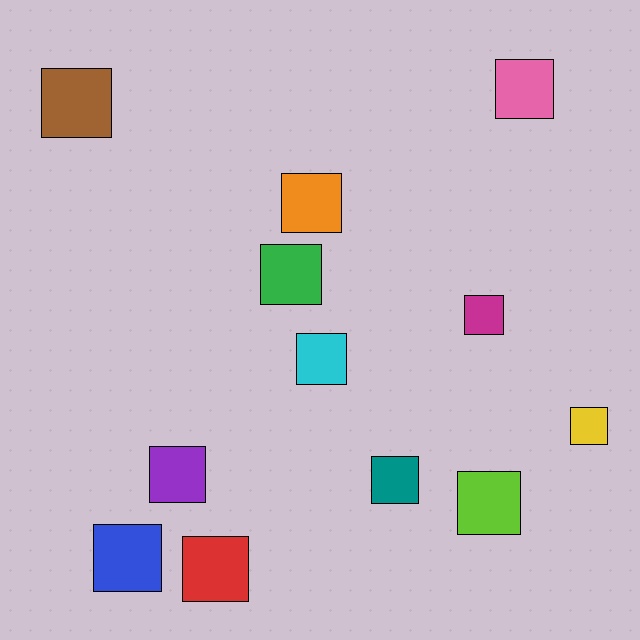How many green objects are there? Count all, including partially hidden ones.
There is 1 green object.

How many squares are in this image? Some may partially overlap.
There are 12 squares.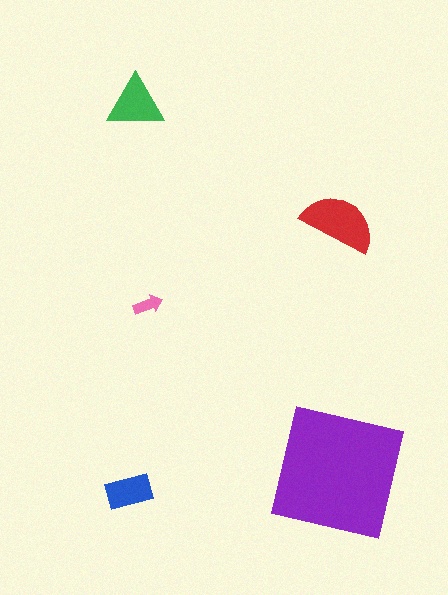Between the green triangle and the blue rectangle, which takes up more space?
The green triangle.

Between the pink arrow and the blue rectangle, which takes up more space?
The blue rectangle.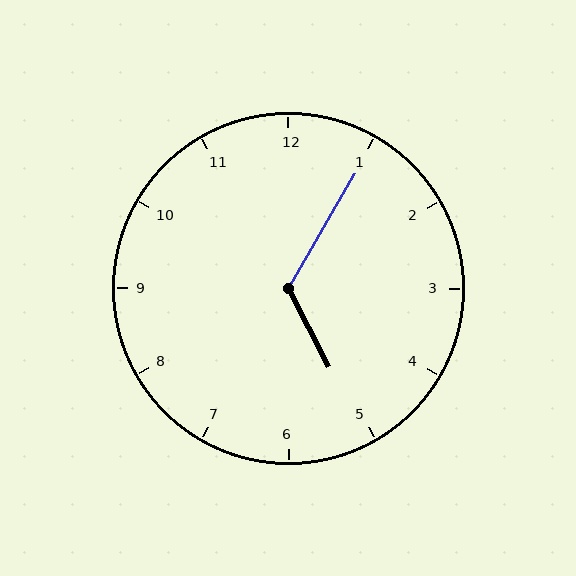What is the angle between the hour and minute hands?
Approximately 122 degrees.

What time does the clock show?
5:05.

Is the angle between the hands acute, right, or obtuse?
It is obtuse.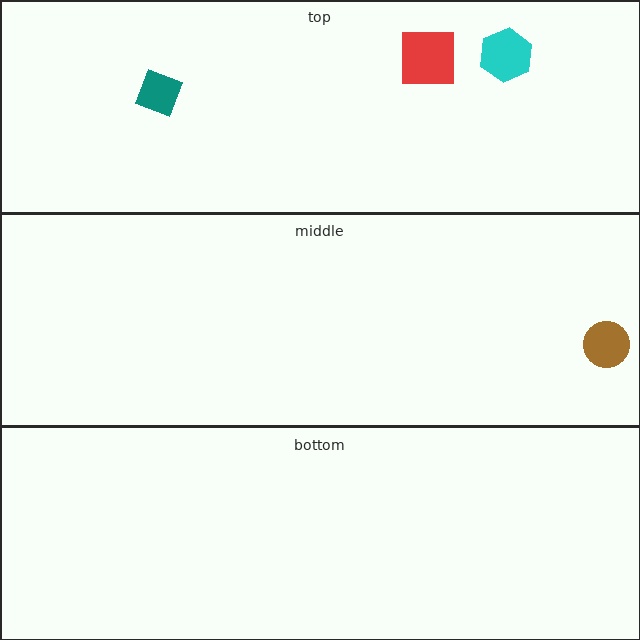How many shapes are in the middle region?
1.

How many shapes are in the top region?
3.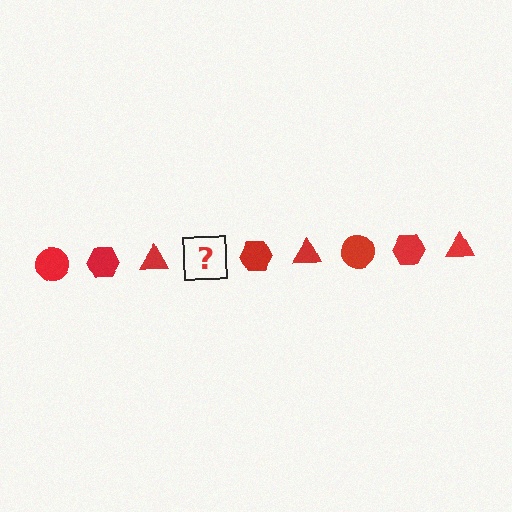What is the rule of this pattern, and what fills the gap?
The rule is that the pattern cycles through circle, hexagon, triangle shapes in red. The gap should be filled with a red circle.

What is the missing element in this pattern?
The missing element is a red circle.